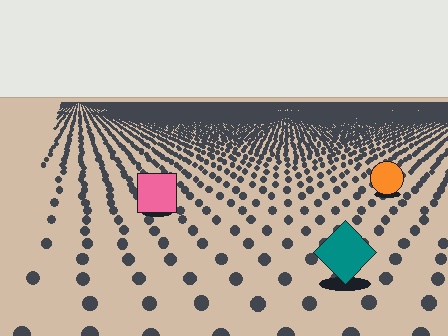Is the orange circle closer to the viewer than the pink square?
No. The pink square is closer — you can tell from the texture gradient: the ground texture is coarser near it.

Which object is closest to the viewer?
The teal diamond is closest. The texture marks near it are larger and more spread out.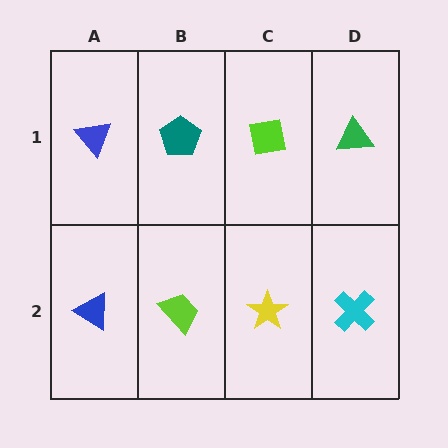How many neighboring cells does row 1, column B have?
3.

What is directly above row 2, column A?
A blue triangle.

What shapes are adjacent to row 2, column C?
A lime square (row 1, column C), a lime trapezoid (row 2, column B), a cyan cross (row 2, column D).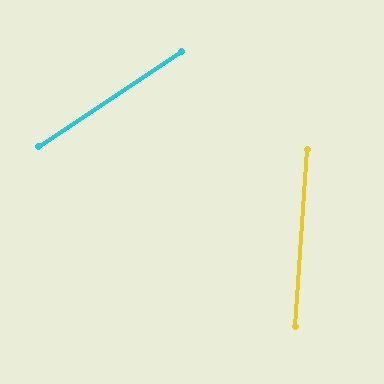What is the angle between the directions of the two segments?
Approximately 52 degrees.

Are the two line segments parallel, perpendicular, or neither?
Neither parallel nor perpendicular — they differ by about 52°.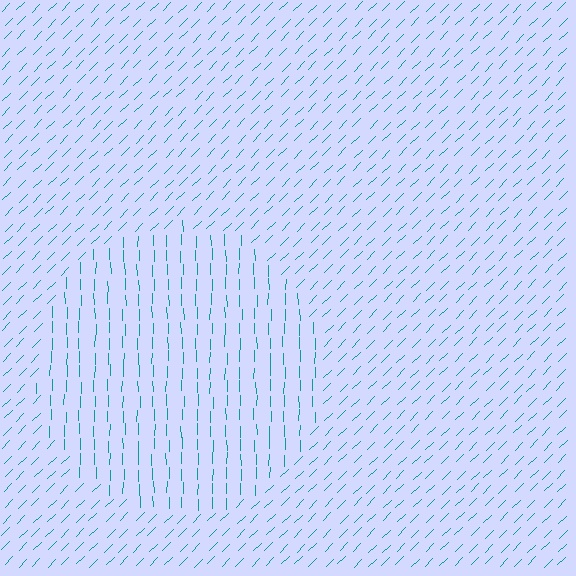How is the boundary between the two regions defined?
The boundary is defined purely by a change in line orientation (approximately 45 degrees difference). All lines are the same color and thickness.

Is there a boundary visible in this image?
Yes, there is a texture boundary formed by a change in line orientation.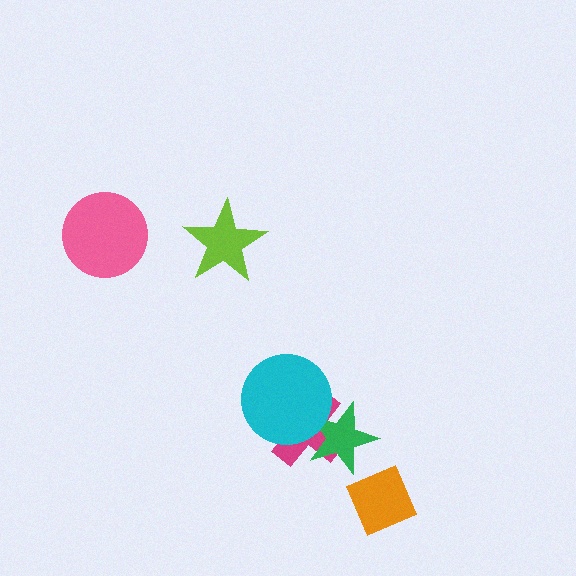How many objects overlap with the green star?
2 objects overlap with the green star.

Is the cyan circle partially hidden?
No, no other shape covers it.